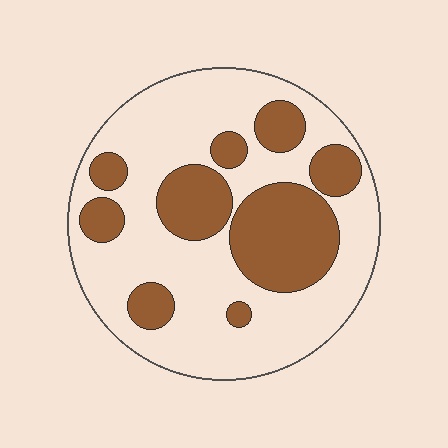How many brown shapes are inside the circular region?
9.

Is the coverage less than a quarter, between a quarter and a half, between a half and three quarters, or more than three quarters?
Between a quarter and a half.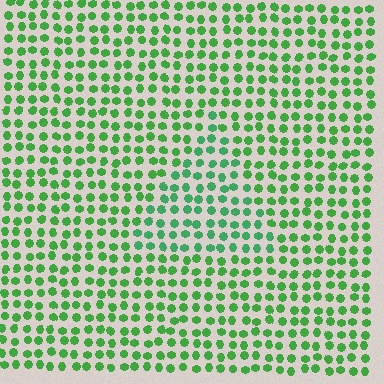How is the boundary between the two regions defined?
The boundary is defined purely by a slight shift in hue (about 21 degrees). Spacing, size, and orientation are identical on both sides.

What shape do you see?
I see a triangle.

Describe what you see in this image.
The image is filled with small green elements in a uniform arrangement. A triangle-shaped region is visible where the elements are tinted to a slightly different hue, forming a subtle color boundary.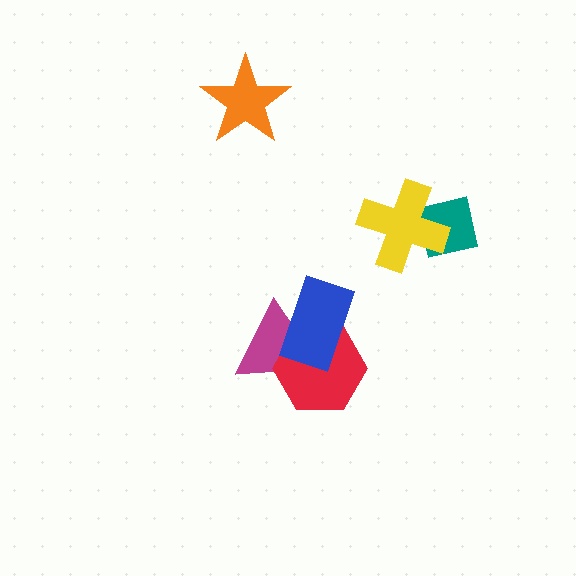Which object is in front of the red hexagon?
The blue rectangle is in front of the red hexagon.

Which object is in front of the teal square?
The yellow cross is in front of the teal square.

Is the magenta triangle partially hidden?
Yes, it is partially covered by another shape.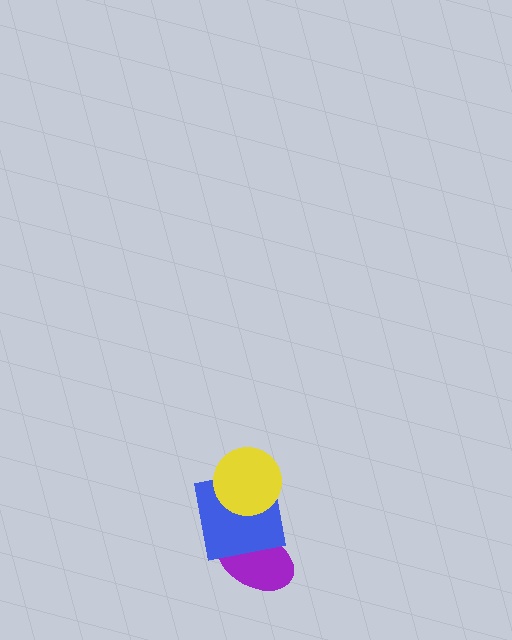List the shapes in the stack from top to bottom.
From top to bottom: the yellow circle, the blue square, the purple ellipse.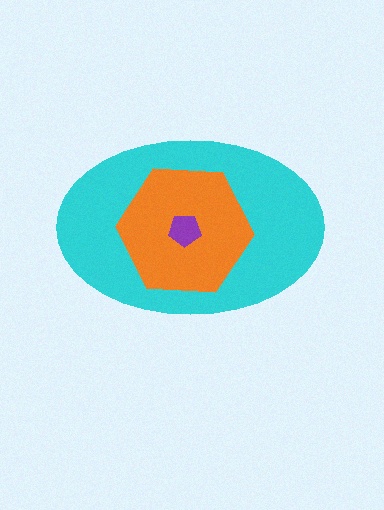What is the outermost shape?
The cyan ellipse.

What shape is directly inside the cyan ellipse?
The orange hexagon.